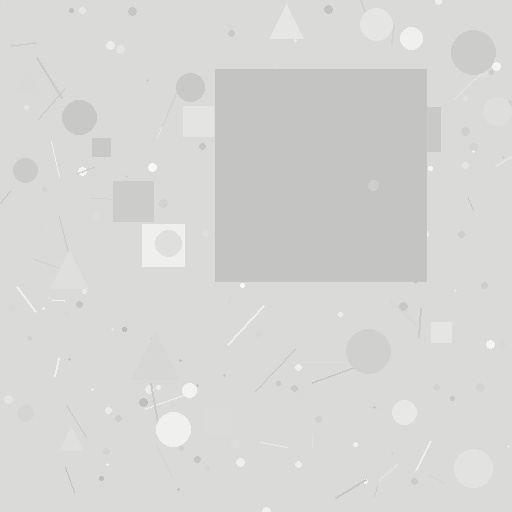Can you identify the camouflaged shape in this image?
The camouflaged shape is a square.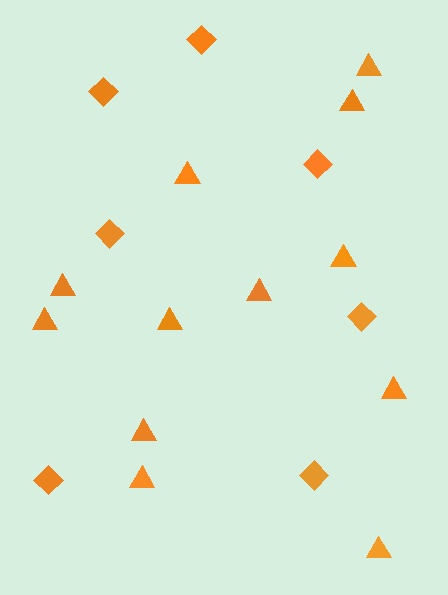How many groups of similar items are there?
There are 2 groups: one group of triangles (12) and one group of diamonds (7).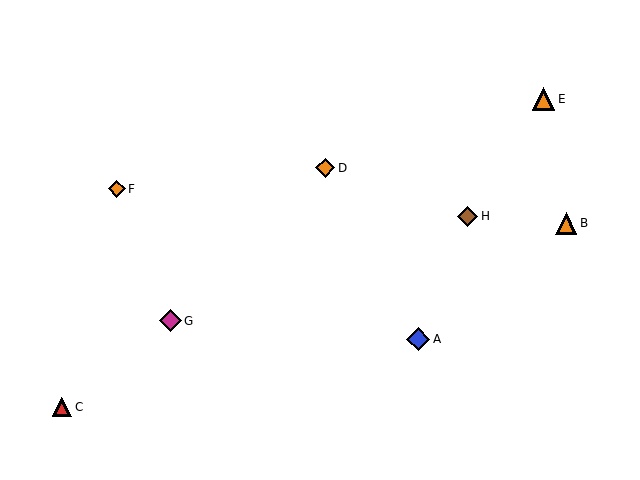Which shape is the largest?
The blue diamond (labeled A) is the largest.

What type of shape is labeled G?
Shape G is a magenta diamond.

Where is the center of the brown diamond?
The center of the brown diamond is at (467, 216).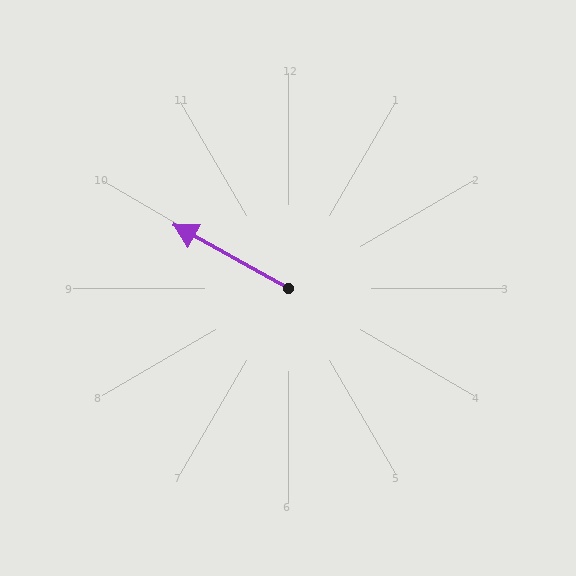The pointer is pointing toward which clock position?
Roughly 10 o'clock.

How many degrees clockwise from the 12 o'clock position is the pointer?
Approximately 299 degrees.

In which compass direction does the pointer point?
Northwest.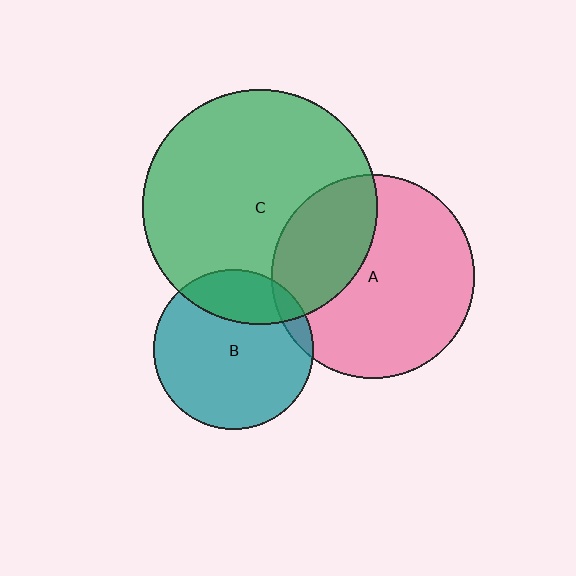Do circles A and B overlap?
Yes.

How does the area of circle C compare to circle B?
Approximately 2.2 times.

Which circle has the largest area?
Circle C (green).